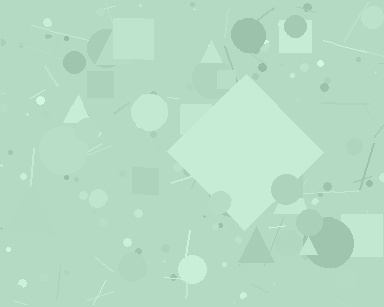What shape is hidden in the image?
A diamond is hidden in the image.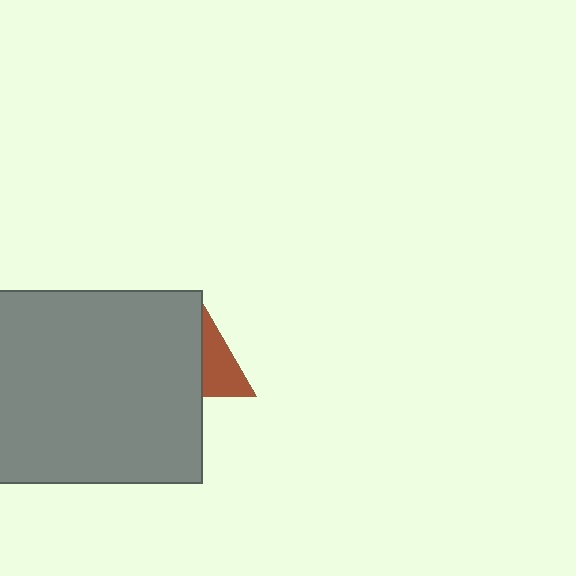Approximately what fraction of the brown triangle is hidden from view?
Roughly 61% of the brown triangle is hidden behind the gray rectangle.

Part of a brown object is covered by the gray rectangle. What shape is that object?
It is a triangle.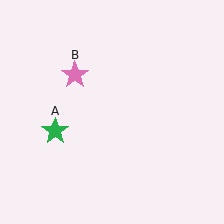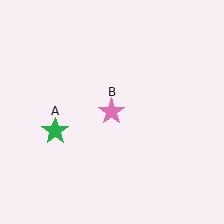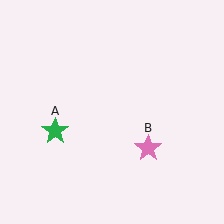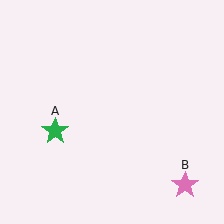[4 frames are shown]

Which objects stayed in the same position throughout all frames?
Green star (object A) remained stationary.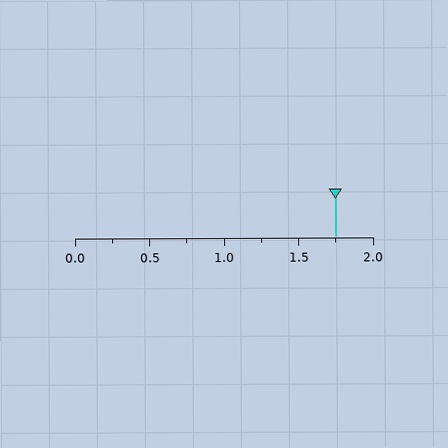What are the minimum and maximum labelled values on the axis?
The axis runs from 0.0 to 2.0.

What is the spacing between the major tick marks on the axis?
The major ticks are spaced 0.5 apart.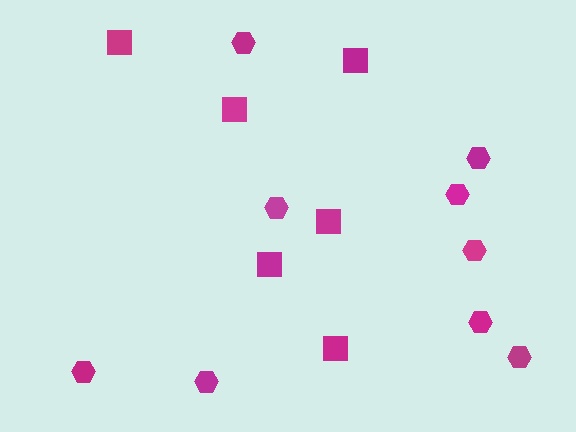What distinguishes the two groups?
There are 2 groups: one group of hexagons (9) and one group of squares (6).